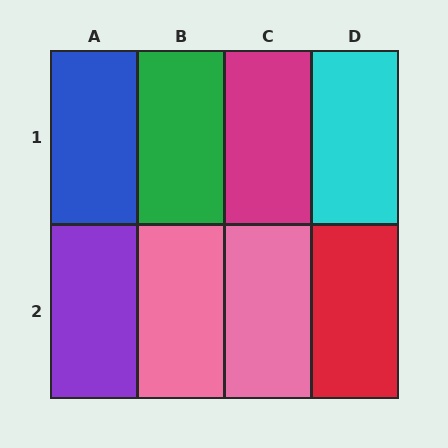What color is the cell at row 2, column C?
Pink.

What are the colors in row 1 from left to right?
Blue, green, magenta, cyan.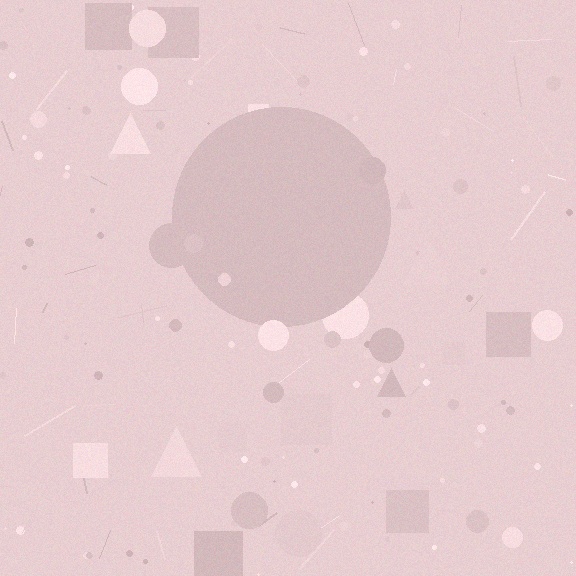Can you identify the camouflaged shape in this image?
The camouflaged shape is a circle.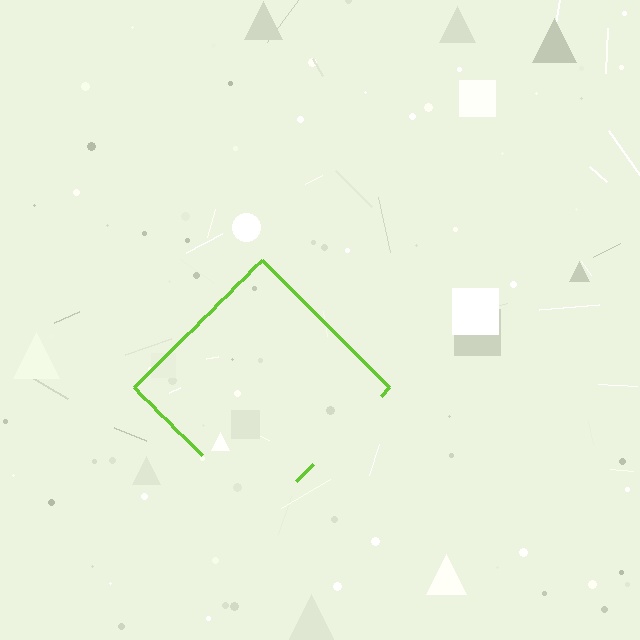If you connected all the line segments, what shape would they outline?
They would outline a diamond.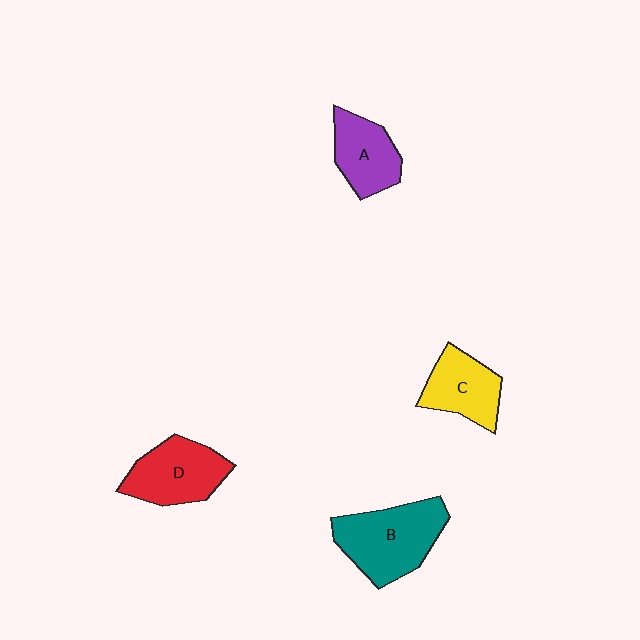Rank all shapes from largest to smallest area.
From largest to smallest: B (teal), D (red), C (yellow), A (purple).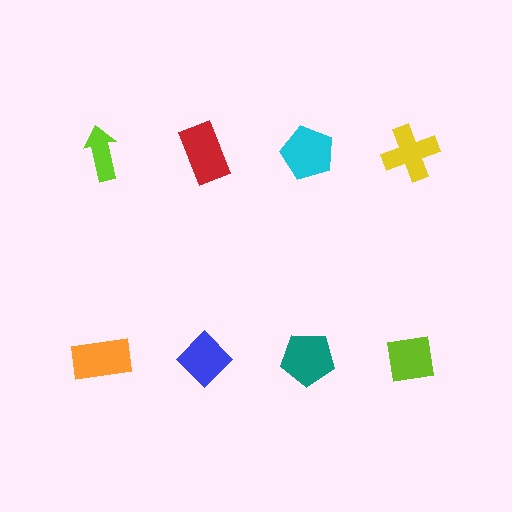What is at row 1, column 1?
A lime arrow.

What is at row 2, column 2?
A blue diamond.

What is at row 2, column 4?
A lime square.